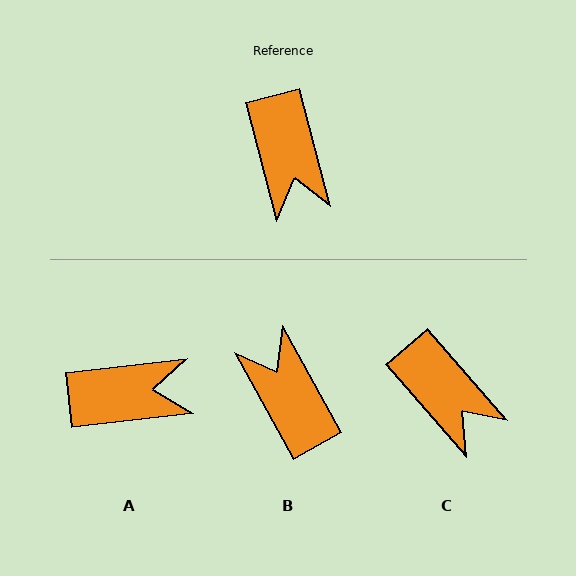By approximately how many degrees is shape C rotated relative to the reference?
Approximately 26 degrees counter-clockwise.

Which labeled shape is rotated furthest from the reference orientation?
B, about 166 degrees away.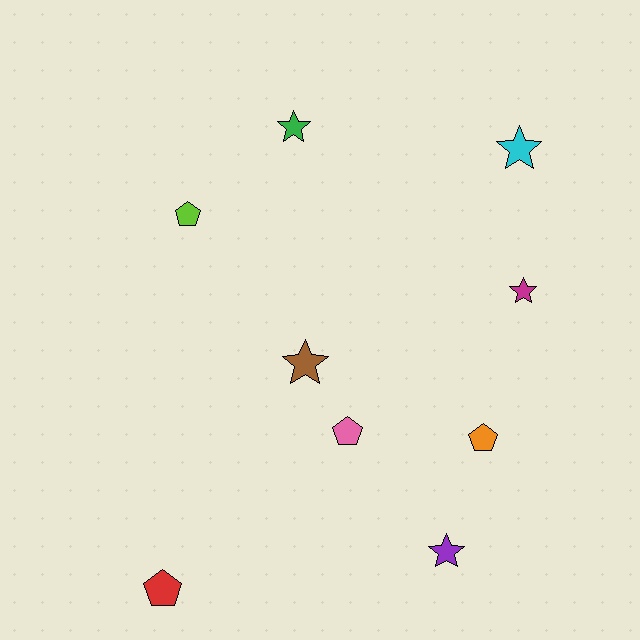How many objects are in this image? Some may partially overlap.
There are 9 objects.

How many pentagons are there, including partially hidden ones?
There are 4 pentagons.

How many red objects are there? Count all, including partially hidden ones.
There is 1 red object.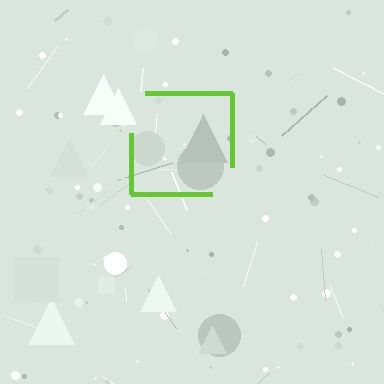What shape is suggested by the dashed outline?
The dashed outline suggests a square.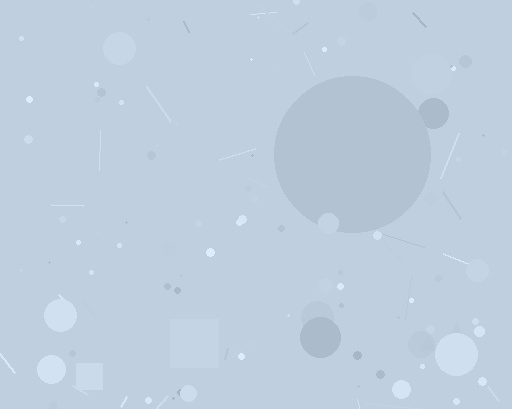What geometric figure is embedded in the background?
A circle is embedded in the background.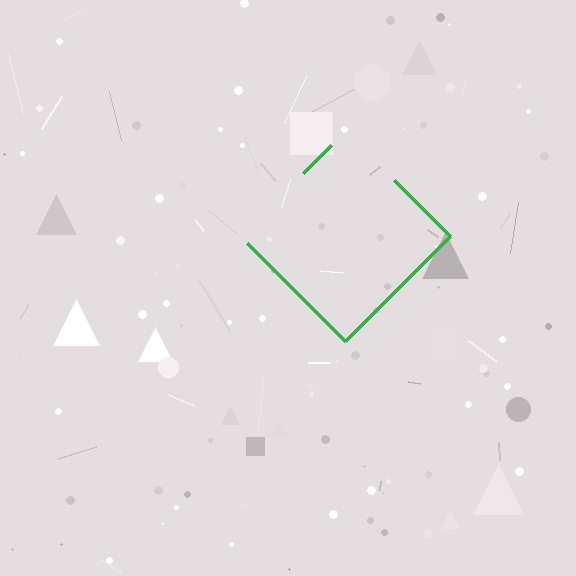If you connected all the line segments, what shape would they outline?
They would outline a diamond.